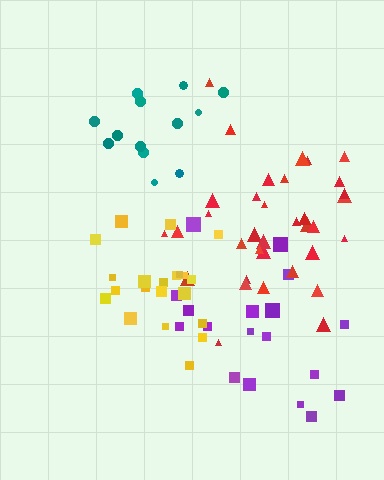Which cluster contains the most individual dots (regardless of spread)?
Red (35).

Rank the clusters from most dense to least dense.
yellow, red, purple, teal.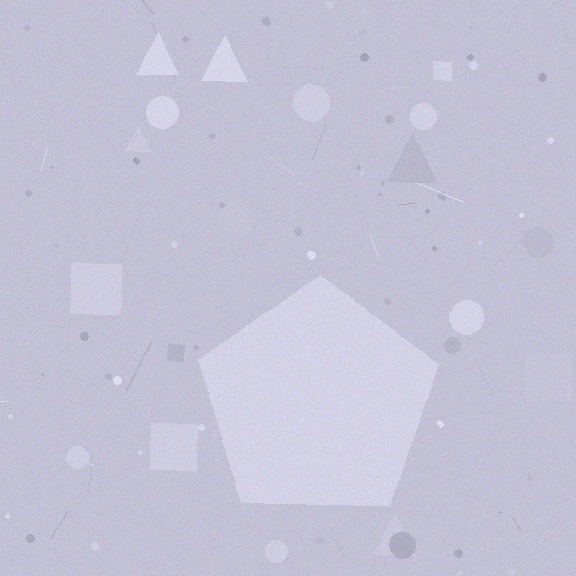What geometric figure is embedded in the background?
A pentagon is embedded in the background.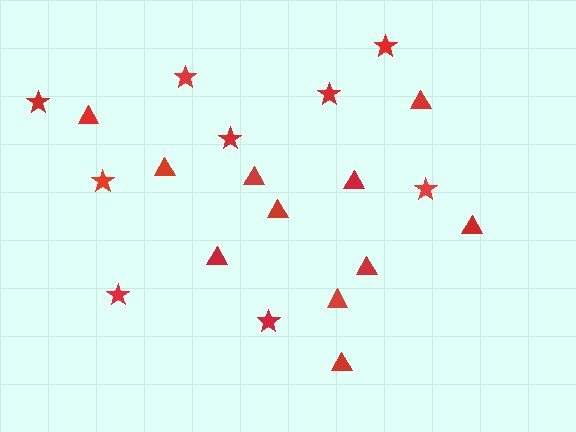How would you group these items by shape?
There are 2 groups: one group of stars (9) and one group of triangles (11).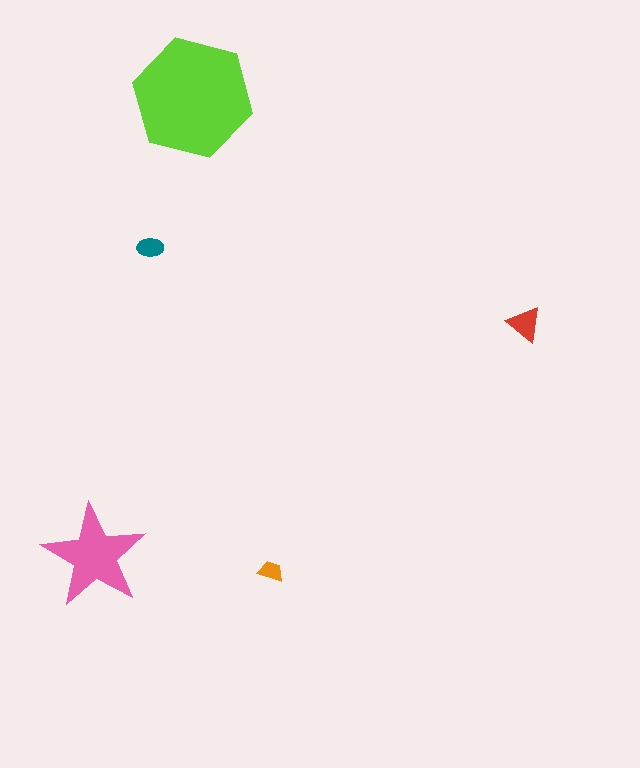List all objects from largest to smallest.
The lime hexagon, the pink star, the red triangle, the teal ellipse, the orange trapezoid.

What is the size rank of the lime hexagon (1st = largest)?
1st.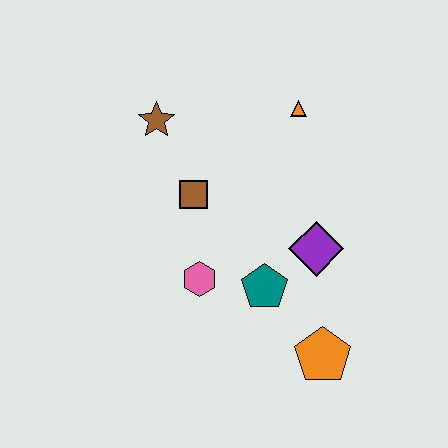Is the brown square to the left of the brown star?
No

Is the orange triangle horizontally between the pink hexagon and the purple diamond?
Yes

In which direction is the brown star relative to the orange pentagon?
The brown star is above the orange pentagon.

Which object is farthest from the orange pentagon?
The brown star is farthest from the orange pentagon.